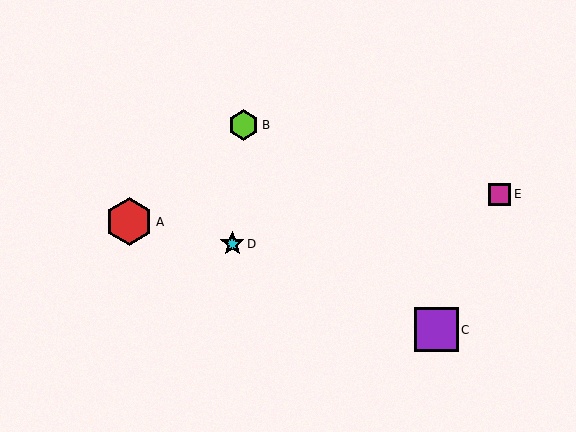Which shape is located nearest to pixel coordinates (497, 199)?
The magenta square (labeled E) at (500, 194) is nearest to that location.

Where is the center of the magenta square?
The center of the magenta square is at (500, 194).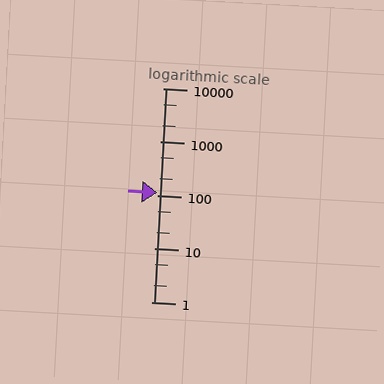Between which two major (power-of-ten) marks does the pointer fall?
The pointer is between 100 and 1000.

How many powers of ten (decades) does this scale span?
The scale spans 4 decades, from 1 to 10000.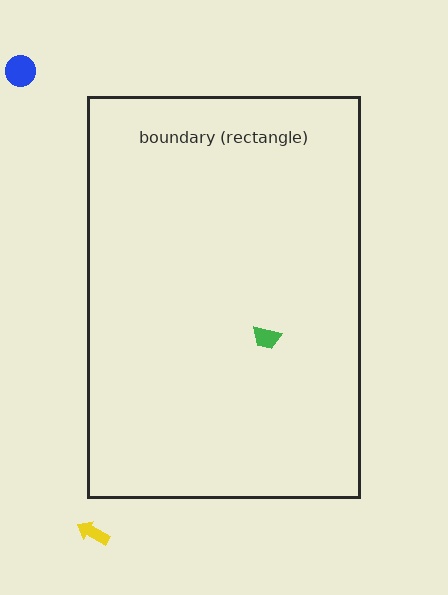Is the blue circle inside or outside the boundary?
Outside.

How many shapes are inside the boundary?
1 inside, 2 outside.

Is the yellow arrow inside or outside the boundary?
Outside.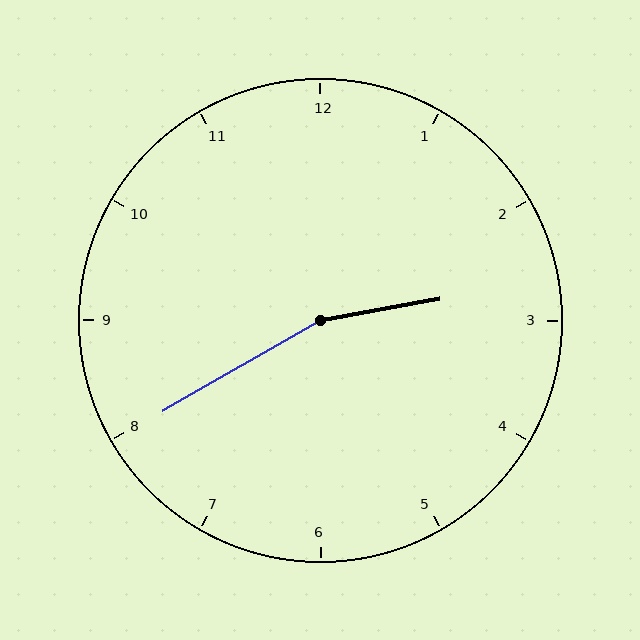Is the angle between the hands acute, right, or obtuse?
It is obtuse.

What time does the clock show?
2:40.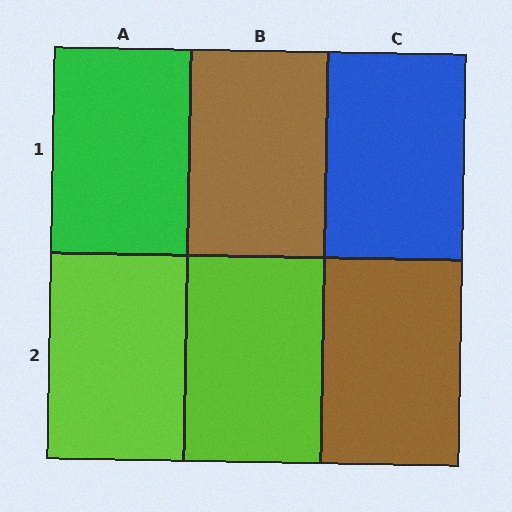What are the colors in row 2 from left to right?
Lime, lime, brown.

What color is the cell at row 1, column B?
Brown.